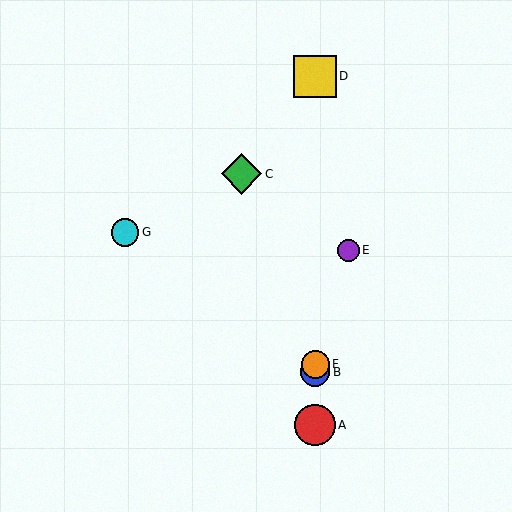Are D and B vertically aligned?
Yes, both are at x≈315.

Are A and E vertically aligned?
No, A is at x≈315 and E is at x≈349.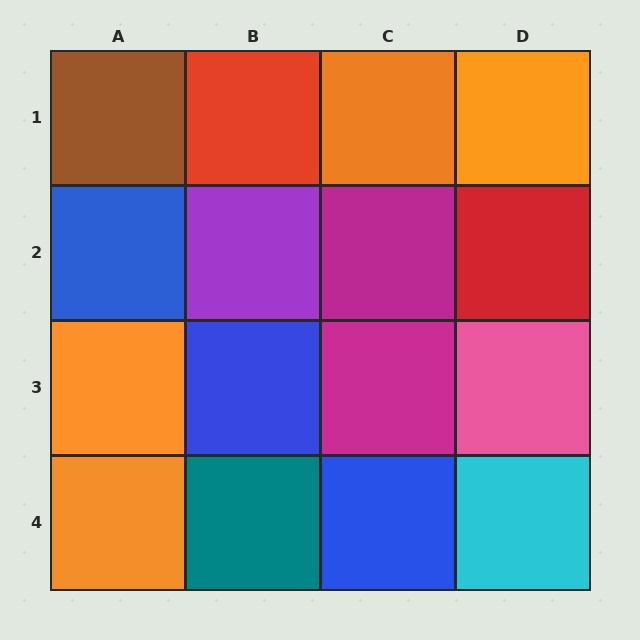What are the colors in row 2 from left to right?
Blue, purple, magenta, red.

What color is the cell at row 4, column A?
Orange.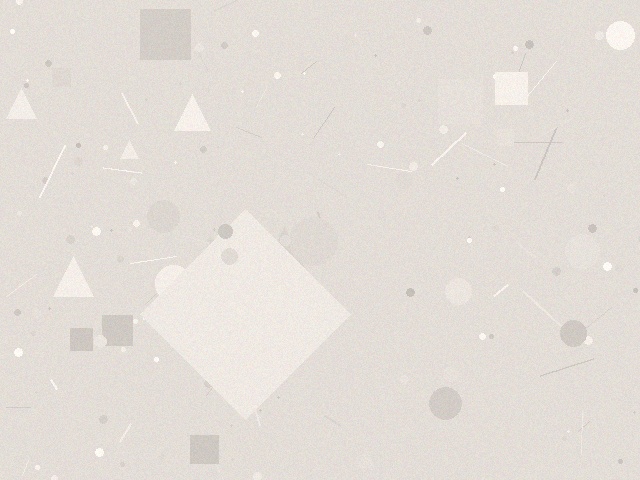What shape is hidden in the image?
A diamond is hidden in the image.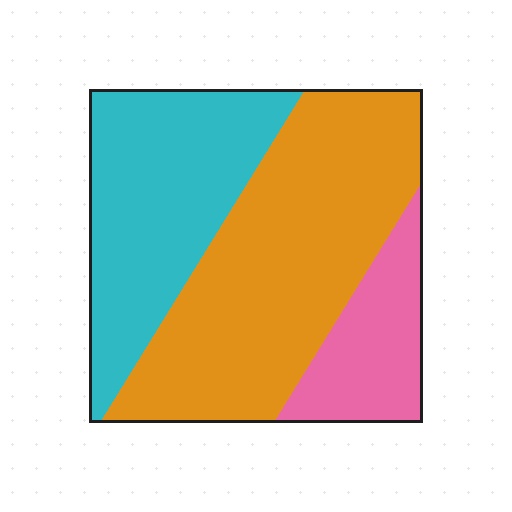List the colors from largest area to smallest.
From largest to smallest: orange, cyan, pink.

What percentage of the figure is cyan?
Cyan covers roughly 35% of the figure.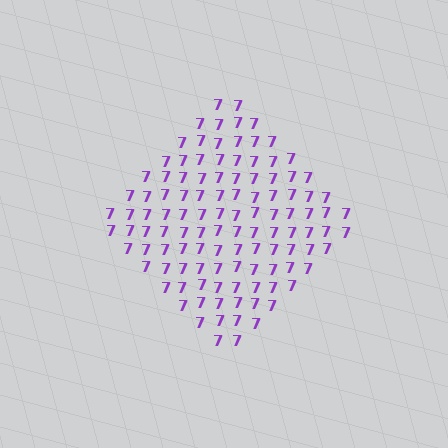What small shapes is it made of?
It is made of small digit 7's.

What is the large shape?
The large shape is a diamond.